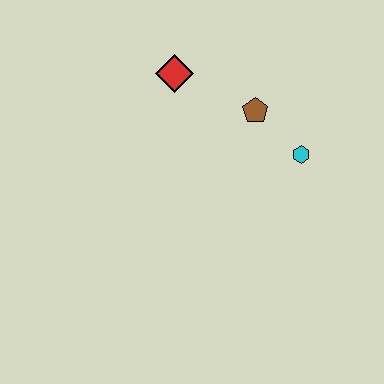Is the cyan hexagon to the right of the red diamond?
Yes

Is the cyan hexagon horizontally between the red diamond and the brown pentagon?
No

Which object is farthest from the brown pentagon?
The red diamond is farthest from the brown pentagon.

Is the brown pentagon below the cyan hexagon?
No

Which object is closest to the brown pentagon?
The cyan hexagon is closest to the brown pentagon.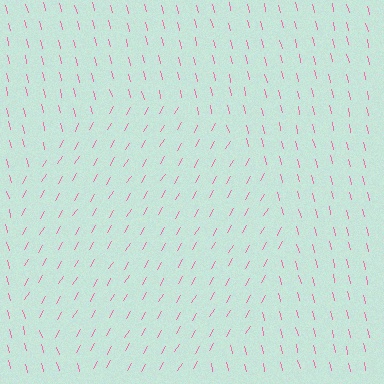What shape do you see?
I see a circle.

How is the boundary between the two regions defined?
The boundary is defined purely by a change in line orientation (approximately 45 degrees difference). All lines are the same color and thickness.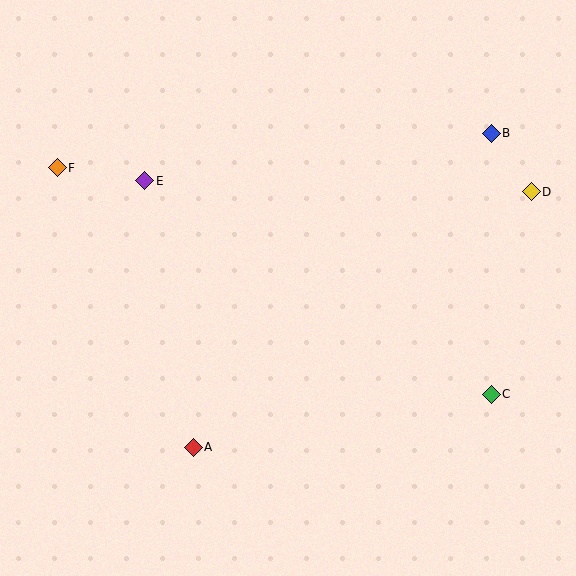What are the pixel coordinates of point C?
Point C is at (491, 394).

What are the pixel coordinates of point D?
Point D is at (531, 192).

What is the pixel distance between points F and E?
The distance between F and E is 89 pixels.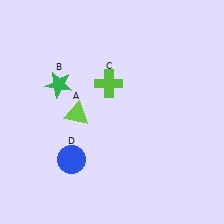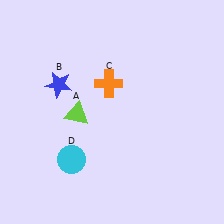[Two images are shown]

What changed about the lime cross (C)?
In Image 1, C is lime. In Image 2, it changed to orange.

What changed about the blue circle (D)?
In Image 1, D is blue. In Image 2, it changed to cyan.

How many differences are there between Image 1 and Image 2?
There are 3 differences between the two images.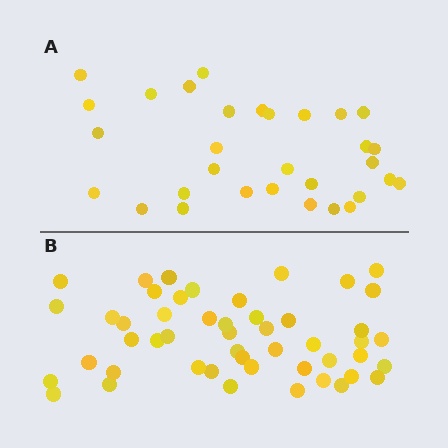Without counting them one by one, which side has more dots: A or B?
Region B (the bottom region) has more dots.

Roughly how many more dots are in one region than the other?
Region B has approximately 20 more dots than region A.